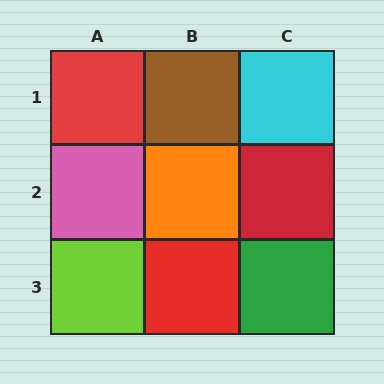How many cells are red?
3 cells are red.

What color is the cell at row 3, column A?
Lime.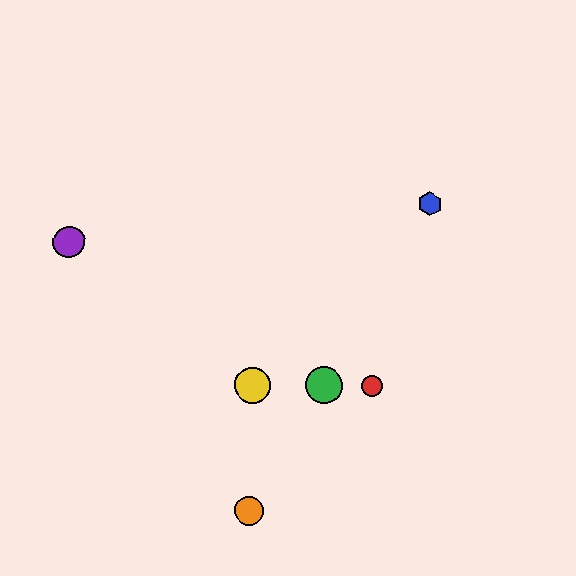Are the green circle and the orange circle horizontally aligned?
No, the green circle is at y≈386 and the orange circle is at y≈511.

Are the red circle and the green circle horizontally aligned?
Yes, both are at y≈386.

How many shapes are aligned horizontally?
3 shapes (the red circle, the green circle, the yellow circle) are aligned horizontally.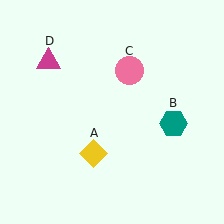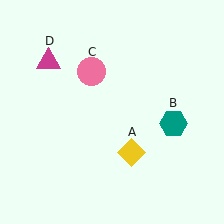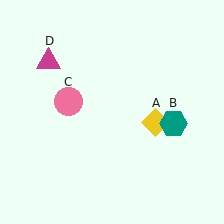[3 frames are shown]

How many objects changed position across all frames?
2 objects changed position: yellow diamond (object A), pink circle (object C).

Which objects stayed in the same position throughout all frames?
Teal hexagon (object B) and magenta triangle (object D) remained stationary.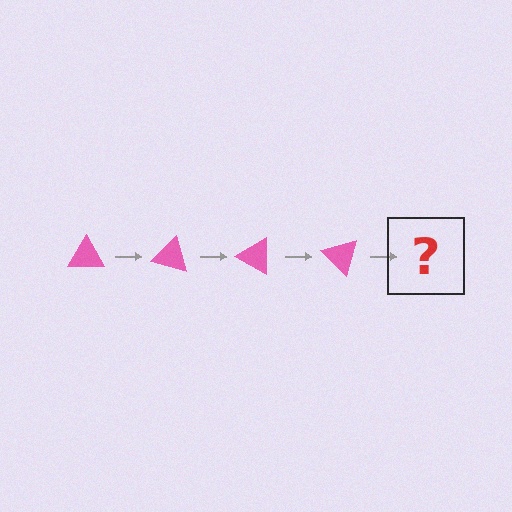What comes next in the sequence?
The next element should be a pink triangle rotated 60 degrees.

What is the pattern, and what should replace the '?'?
The pattern is that the triangle rotates 15 degrees each step. The '?' should be a pink triangle rotated 60 degrees.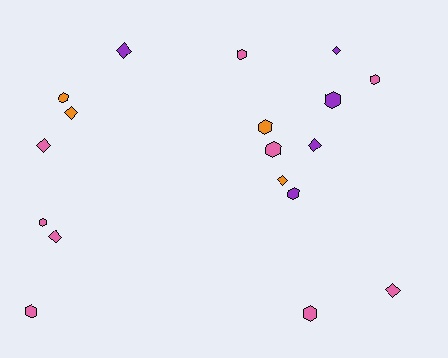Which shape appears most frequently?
Hexagon, with 10 objects.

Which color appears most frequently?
Pink, with 9 objects.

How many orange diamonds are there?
There are 2 orange diamonds.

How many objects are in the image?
There are 18 objects.